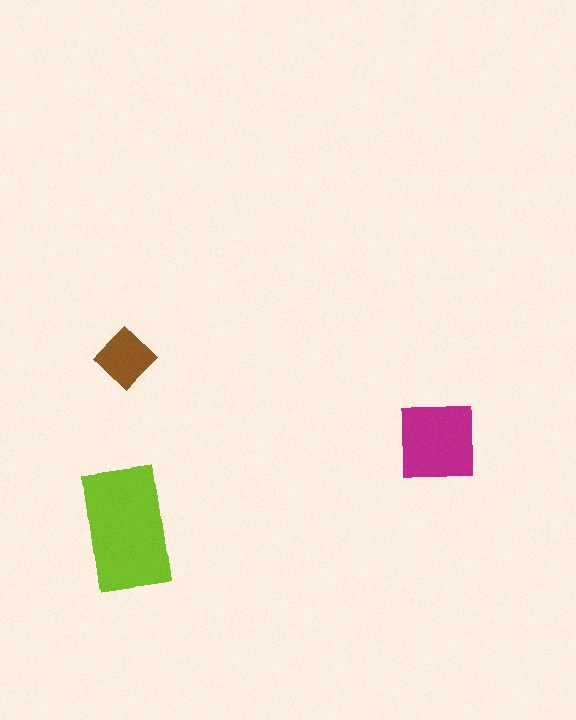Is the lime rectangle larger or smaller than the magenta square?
Larger.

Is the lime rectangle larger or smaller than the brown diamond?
Larger.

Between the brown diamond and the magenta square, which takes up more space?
The magenta square.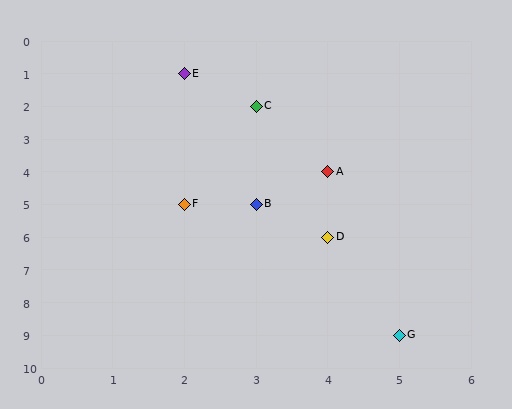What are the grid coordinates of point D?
Point D is at grid coordinates (4, 6).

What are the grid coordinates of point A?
Point A is at grid coordinates (4, 4).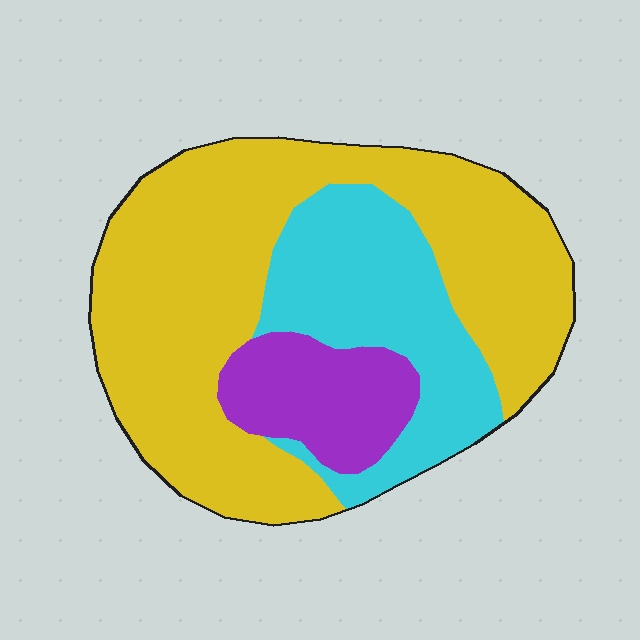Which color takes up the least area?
Purple, at roughly 15%.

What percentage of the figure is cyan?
Cyan covers 26% of the figure.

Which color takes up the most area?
Yellow, at roughly 60%.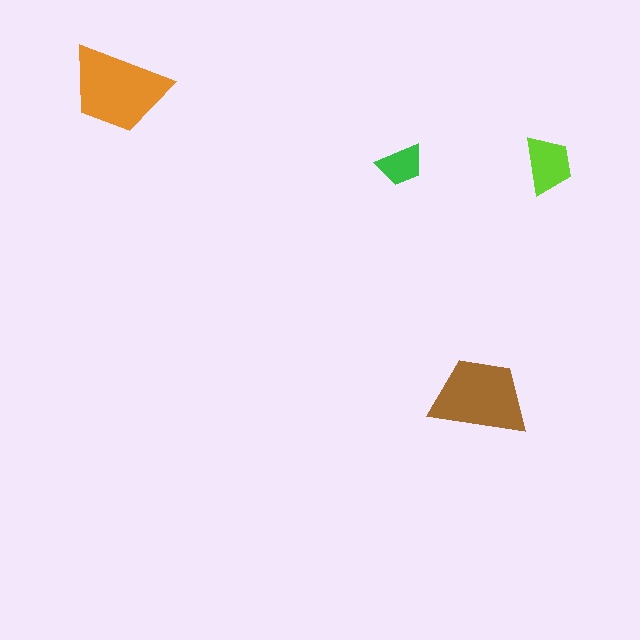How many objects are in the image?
There are 4 objects in the image.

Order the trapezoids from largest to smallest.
the orange one, the brown one, the lime one, the green one.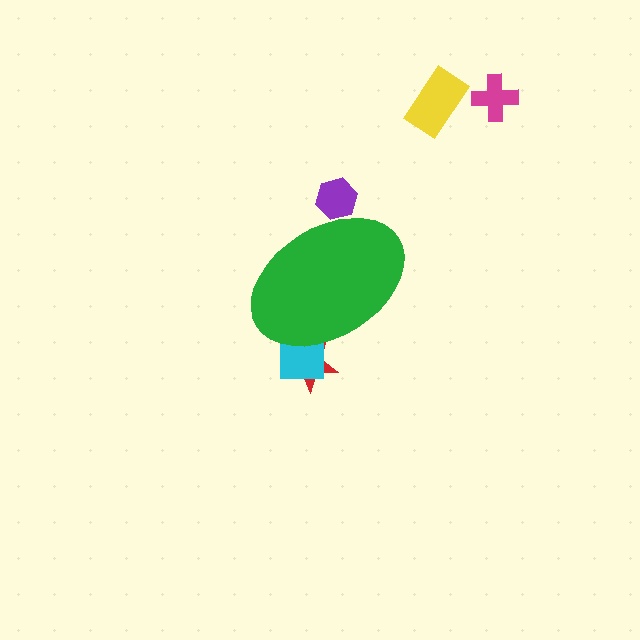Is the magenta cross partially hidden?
No, the magenta cross is fully visible.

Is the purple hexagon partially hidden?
Yes, the purple hexagon is partially hidden behind the green ellipse.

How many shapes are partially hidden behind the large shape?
3 shapes are partially hidden.